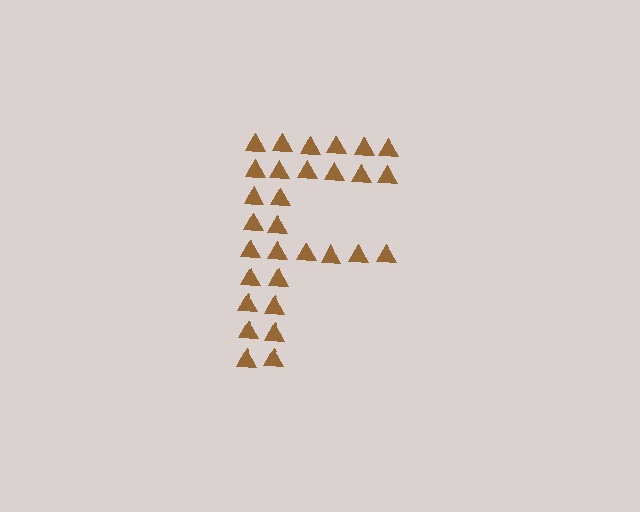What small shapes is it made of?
It is made of small triangles.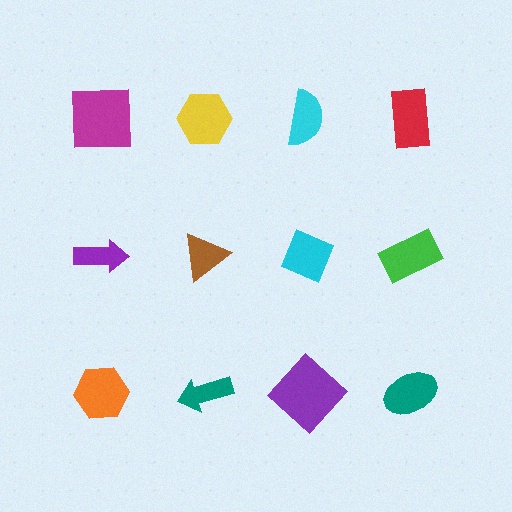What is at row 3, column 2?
A teal arrow.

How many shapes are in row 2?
4 shapes.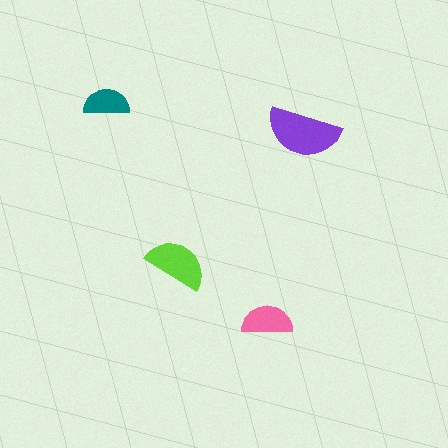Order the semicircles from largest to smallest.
the purple one, the lime one, the pink one, the teal one.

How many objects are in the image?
There are 4 objects in the image.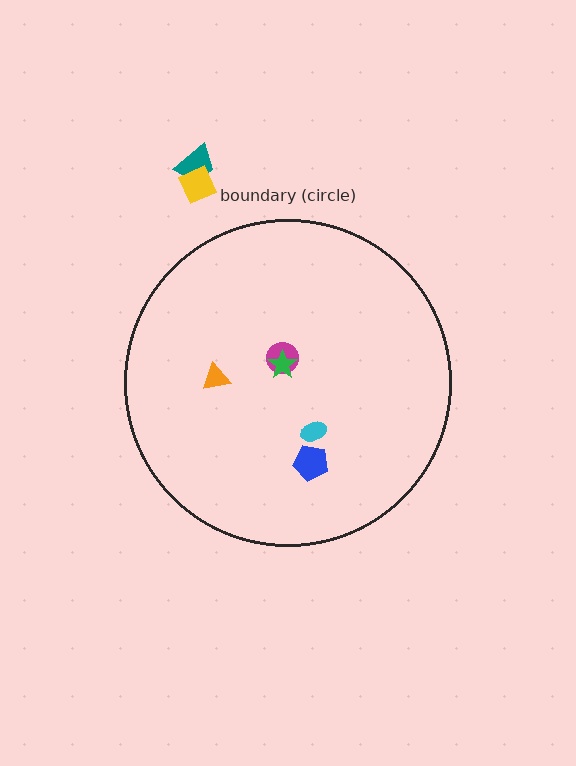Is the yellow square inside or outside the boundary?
Outside.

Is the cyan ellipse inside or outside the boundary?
Inside.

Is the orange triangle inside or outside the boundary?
Inside.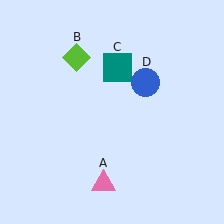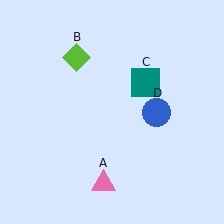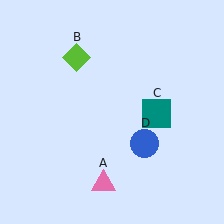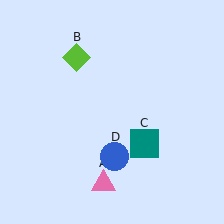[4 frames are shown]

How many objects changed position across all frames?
2 objects changed position: teal square (object C), blue circle (object D).